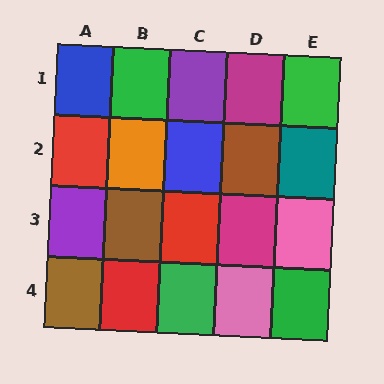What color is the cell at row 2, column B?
Orange.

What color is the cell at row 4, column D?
Pink.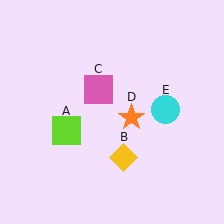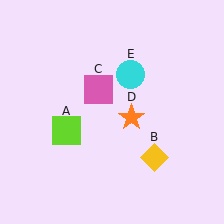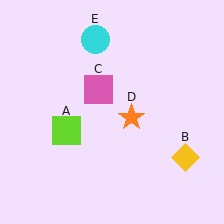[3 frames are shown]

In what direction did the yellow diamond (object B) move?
The yellow diamond (object B) moved right.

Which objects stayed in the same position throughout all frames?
Lime square (object A) and pink square (object C) and orange star (object D) remained stationary.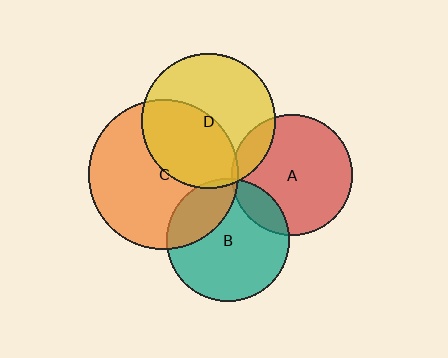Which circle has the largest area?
Circle C (orange).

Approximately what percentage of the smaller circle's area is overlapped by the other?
Approximately 45%.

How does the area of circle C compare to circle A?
Approximately 1.5 times.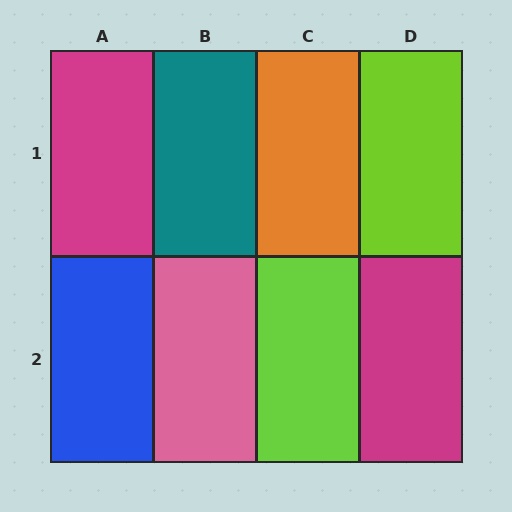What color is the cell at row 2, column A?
Blue.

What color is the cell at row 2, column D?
Magenta.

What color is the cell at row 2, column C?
Lime.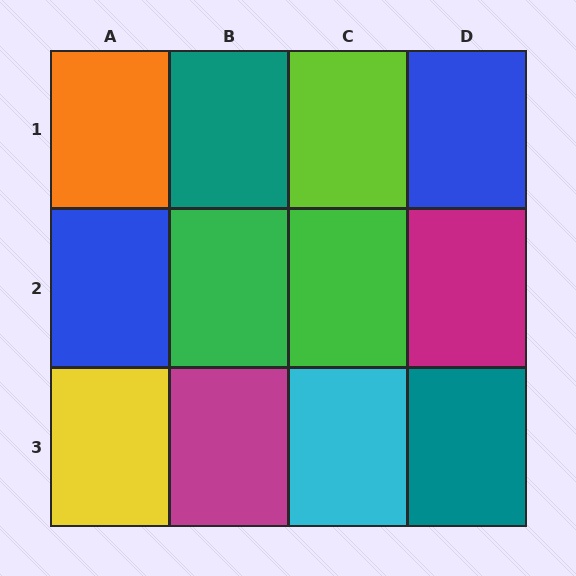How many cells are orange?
1 cell is orange.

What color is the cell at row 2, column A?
Blue.